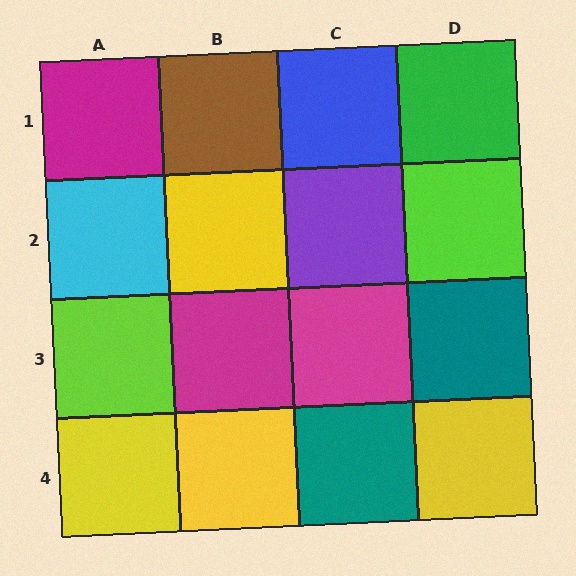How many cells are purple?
1 cell is purple.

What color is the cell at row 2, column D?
Lime.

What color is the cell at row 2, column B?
Yellow.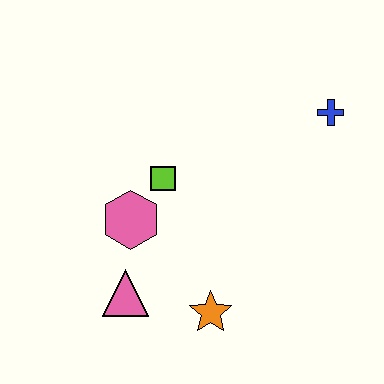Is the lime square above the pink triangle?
Yes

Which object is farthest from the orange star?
The blue cross is farthest from the orange star.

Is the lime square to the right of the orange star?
No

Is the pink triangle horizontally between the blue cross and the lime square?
No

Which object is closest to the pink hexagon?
The lime square is closest to the pink hexagon.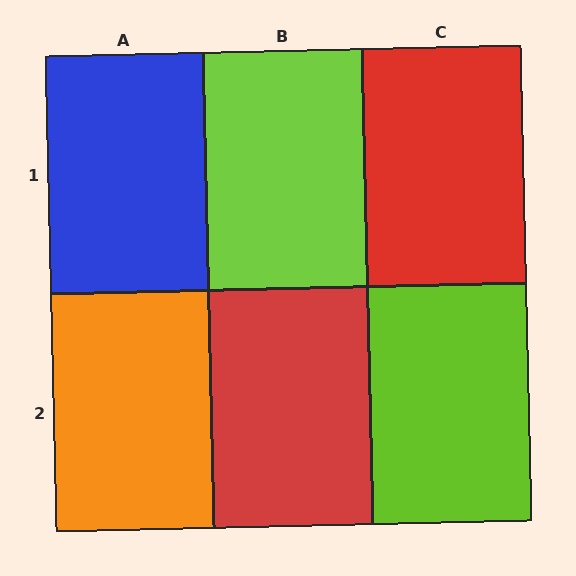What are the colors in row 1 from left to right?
Blue, lime, red.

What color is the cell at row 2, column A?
Orange.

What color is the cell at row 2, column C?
Lime.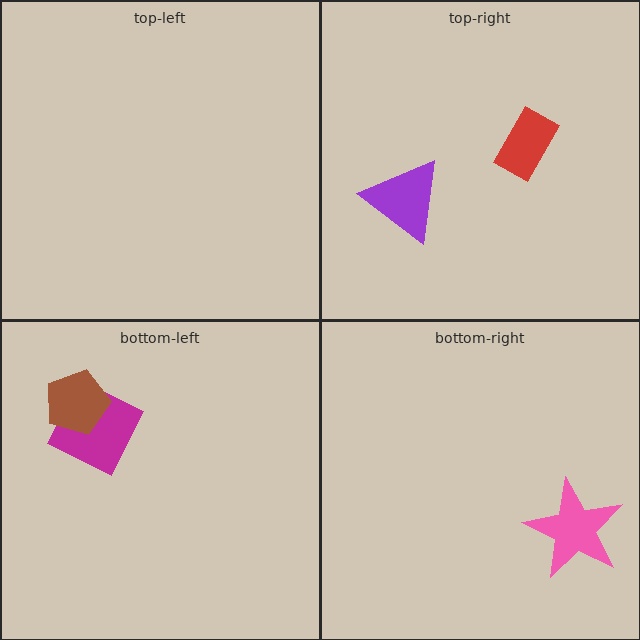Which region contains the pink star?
The bottom-right region.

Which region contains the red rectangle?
The top-right region.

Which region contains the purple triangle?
The top-right region.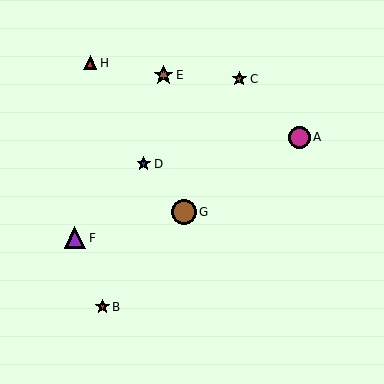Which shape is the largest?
The brown circle (labeled G) is the largest.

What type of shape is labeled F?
Shape F is a purple triangle.